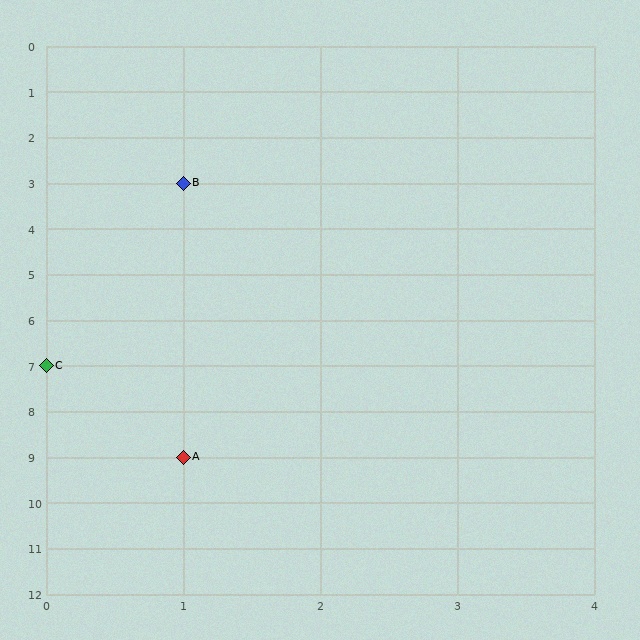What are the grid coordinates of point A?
Point A is at grid coordinates (1, 9).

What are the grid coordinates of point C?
Point C is at grid coordinates (0, 7).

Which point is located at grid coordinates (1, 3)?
Point B is at (1, 3).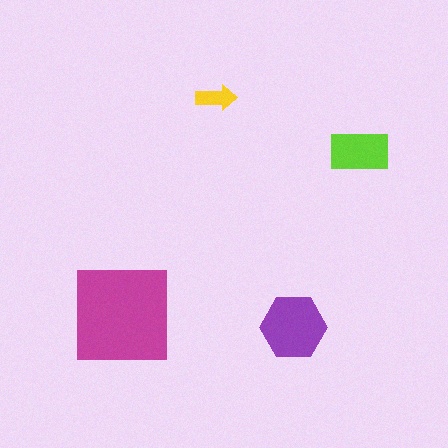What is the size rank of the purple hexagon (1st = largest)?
2nd.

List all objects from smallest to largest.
The yellow arrow, the lime rectangle, the purple hexagon, the magenta square.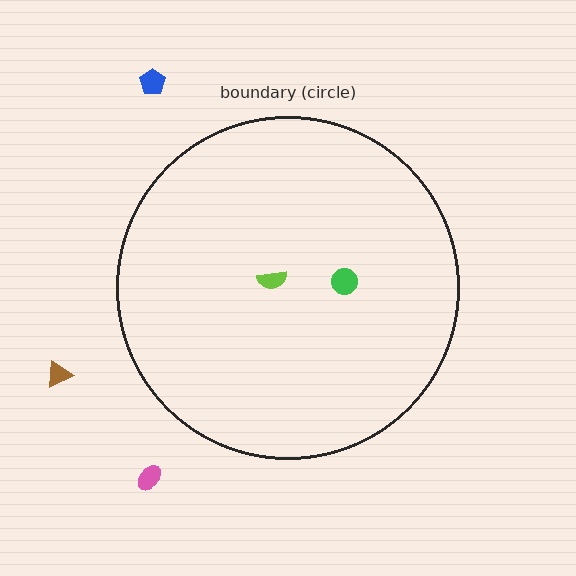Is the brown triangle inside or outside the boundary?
Outside.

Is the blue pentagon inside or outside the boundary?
Outside.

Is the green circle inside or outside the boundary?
Inside.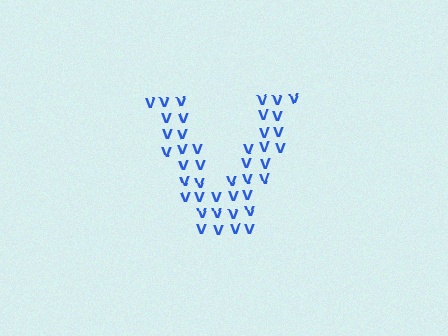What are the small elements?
The small elements are letter V's.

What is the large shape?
The large shape is the letter V.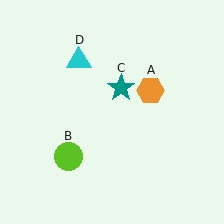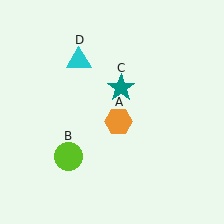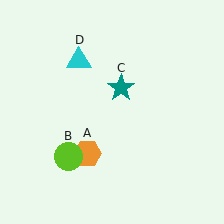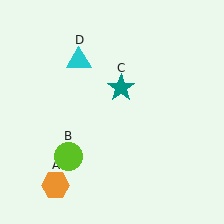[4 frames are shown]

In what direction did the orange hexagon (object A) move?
The orange hexagon (object A) moved down and to the left.